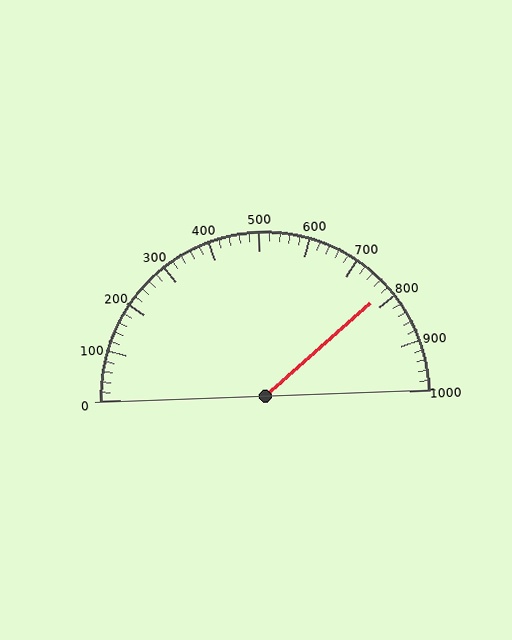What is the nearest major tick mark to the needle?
The nearest major tick mark is 800.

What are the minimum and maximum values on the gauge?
The gauge ranges from 0 to 1000.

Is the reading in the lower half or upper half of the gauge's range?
The reading is in the upper half of the range (0 to 1000).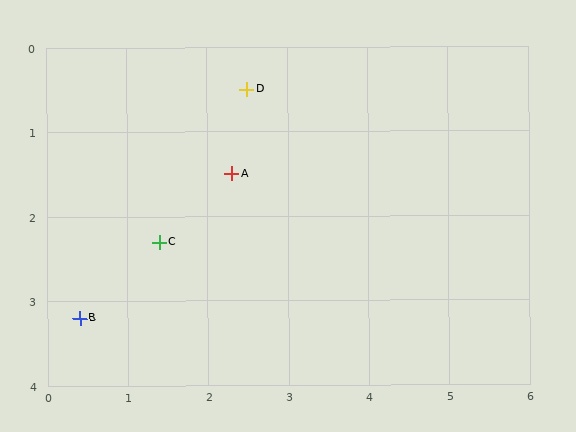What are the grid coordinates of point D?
Point D is at approximately (2.5, 0.5).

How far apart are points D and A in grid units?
Points D and A are about 1.0 grid units apart.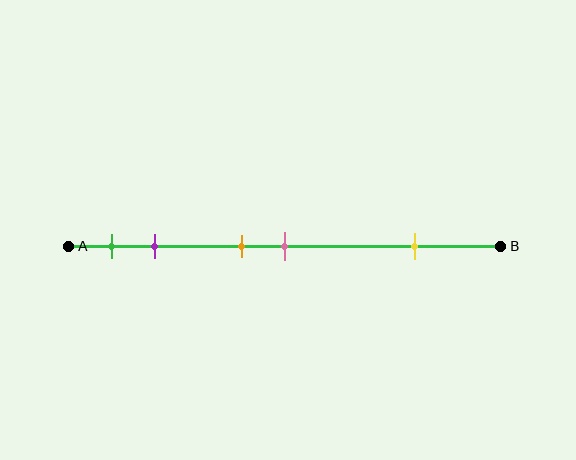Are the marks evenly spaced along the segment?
No, the marks are not evenly spaced.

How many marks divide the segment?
There are 5 marks dividing the segment.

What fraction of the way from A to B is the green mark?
The green mark is approximately 10% (0.1) of the way from A to B.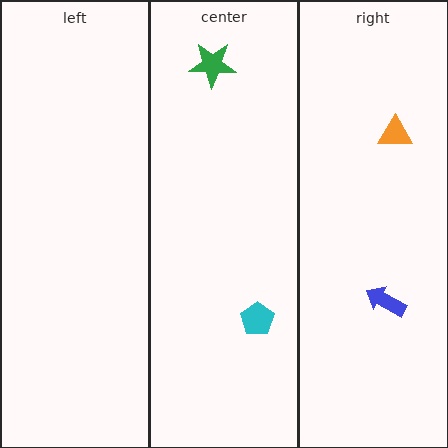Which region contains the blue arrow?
The right region.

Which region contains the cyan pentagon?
The center region.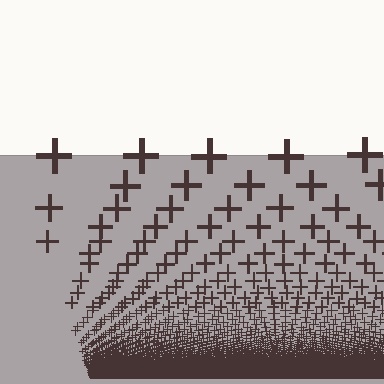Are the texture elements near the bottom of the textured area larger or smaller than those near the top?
Smaller. The gradient is inverted — elements near the bottom are smaller and denser.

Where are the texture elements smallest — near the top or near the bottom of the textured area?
Near the bottom.